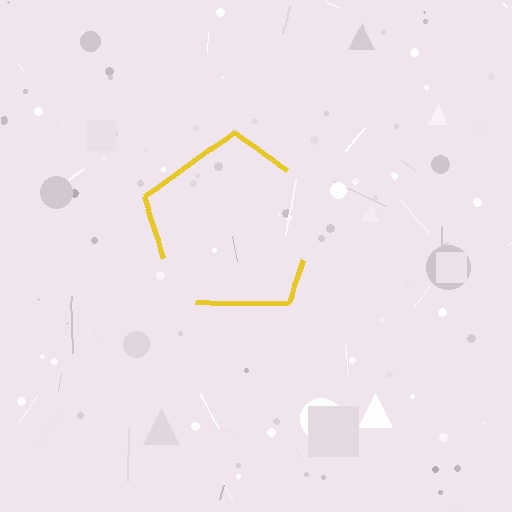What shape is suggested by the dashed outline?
The dashed outline suggests a pentagon.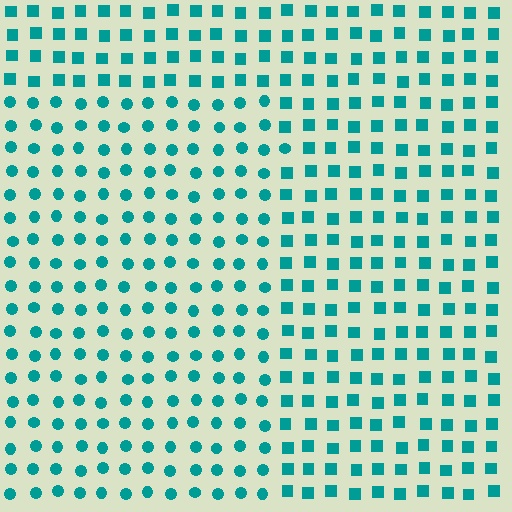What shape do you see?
I see a rectangle.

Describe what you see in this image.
The image is filled with small teal elements arranged in a uniform grid. A rectangle-shaped region contains circles, while the surrounding area contains squares. The boundary is defined purely by the change in element shape.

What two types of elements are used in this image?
The image uses circles inside the rectangle region and squares outside it.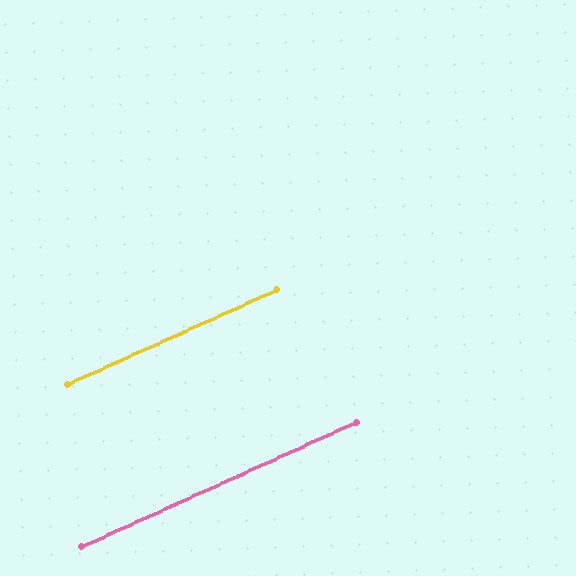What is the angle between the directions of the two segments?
Approximately 0 degrees.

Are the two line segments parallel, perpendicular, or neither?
Parallel — their directions differ by only 0.0°.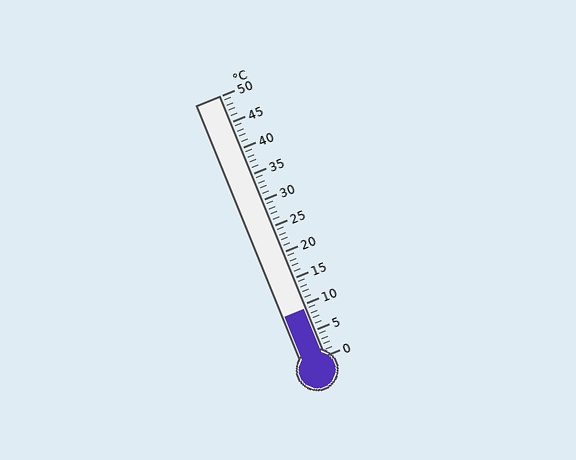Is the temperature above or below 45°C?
The temperature is below 45°C.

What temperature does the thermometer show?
The thermometer shows approximately 9°C.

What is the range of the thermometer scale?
The thermometer scale ranges from 0°C to 50°C.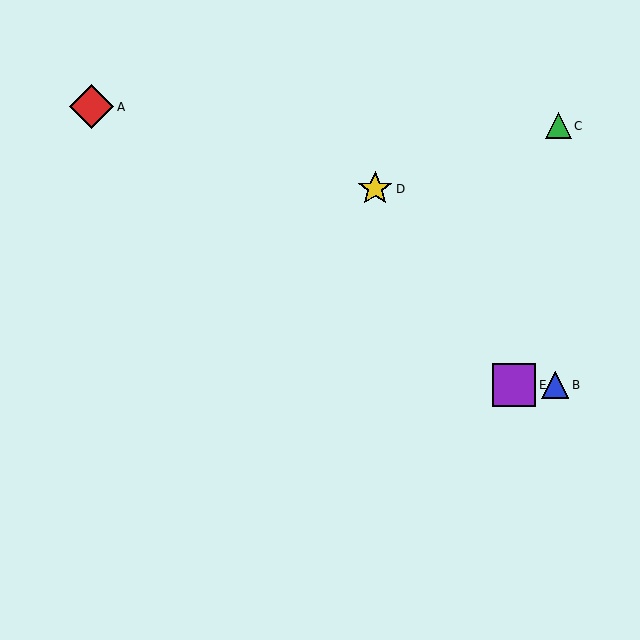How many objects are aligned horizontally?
2 objects (B, E) are aligned horizontally.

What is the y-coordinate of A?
Object A is at y≈107.